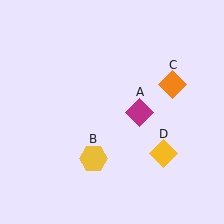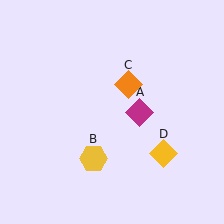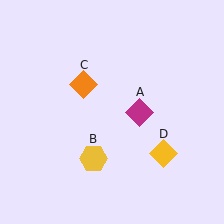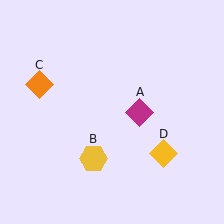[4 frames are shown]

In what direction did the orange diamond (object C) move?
The orange diamond (object C) moved left.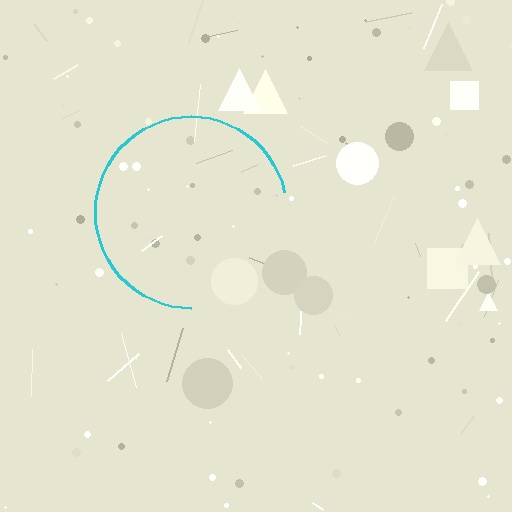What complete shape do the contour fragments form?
The contour fragments form a circle.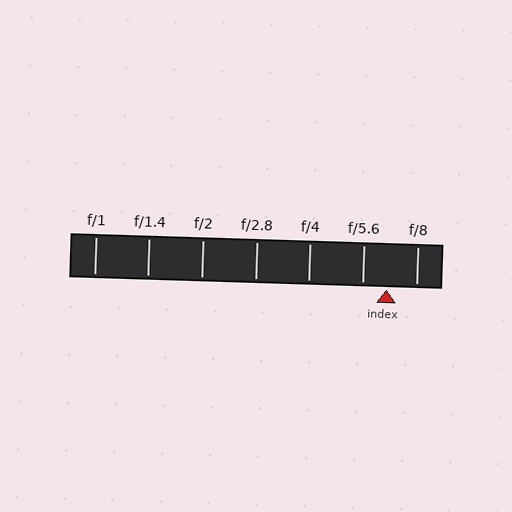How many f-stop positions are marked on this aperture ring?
There are 7 f-stop positions marked.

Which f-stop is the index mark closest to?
The index mark is closest to f/5.6.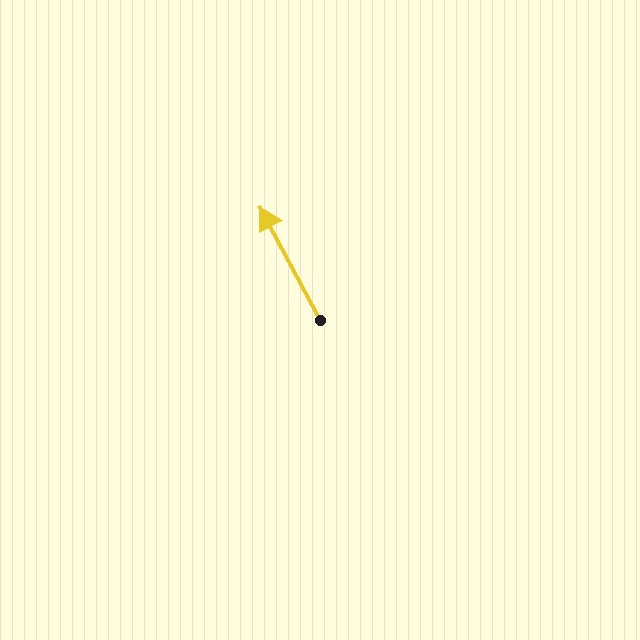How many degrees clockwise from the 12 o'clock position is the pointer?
Approximately 332 degrees.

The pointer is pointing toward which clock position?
Roughly 11 o'clock.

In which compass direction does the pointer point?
Northwest.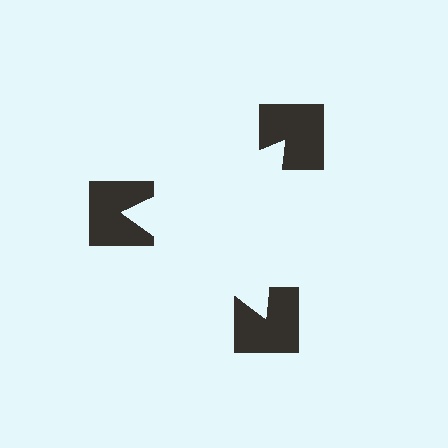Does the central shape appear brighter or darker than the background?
It typically appears slightly brighter than the background, even though no actual brightness change is drawn.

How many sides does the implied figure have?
3 sides.